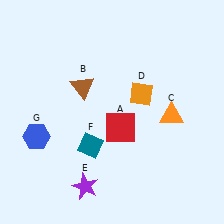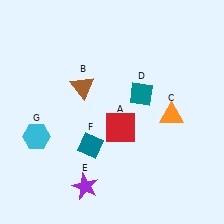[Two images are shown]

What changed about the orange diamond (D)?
In Image 1, D is orange. In Image 2, it changed to teal.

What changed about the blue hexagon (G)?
In Image 1, G is blue. In Image 2, it changed to cyan.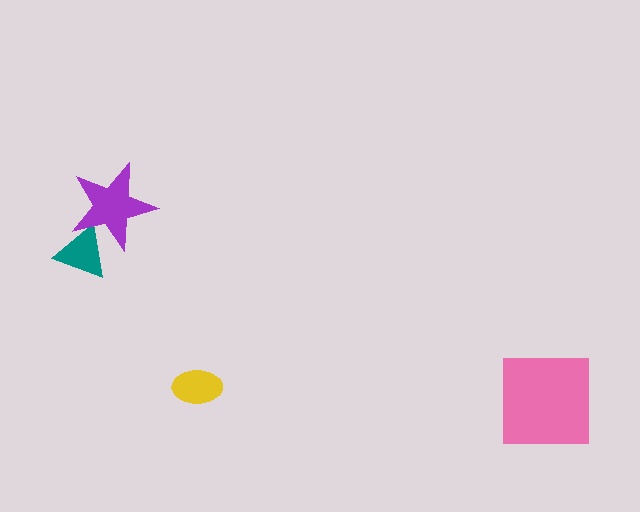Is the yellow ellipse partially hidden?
No, no other shape covers it.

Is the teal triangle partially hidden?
Yes, it is partially covered by another shape.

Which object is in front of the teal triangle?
The purple star is in front of the teal triangle.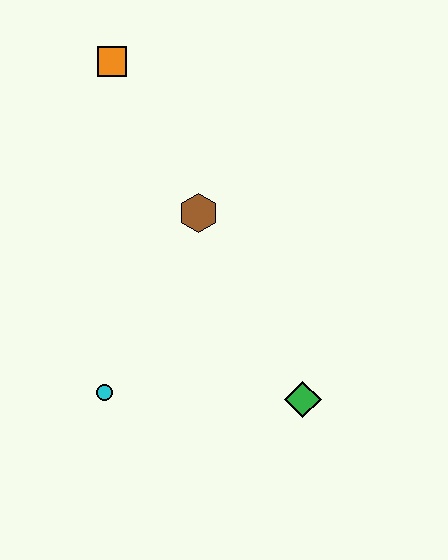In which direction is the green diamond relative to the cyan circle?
The green diamond is to the right of the cyan circle.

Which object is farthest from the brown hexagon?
The green diamond is farthest from the brown hexagon.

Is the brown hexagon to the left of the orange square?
No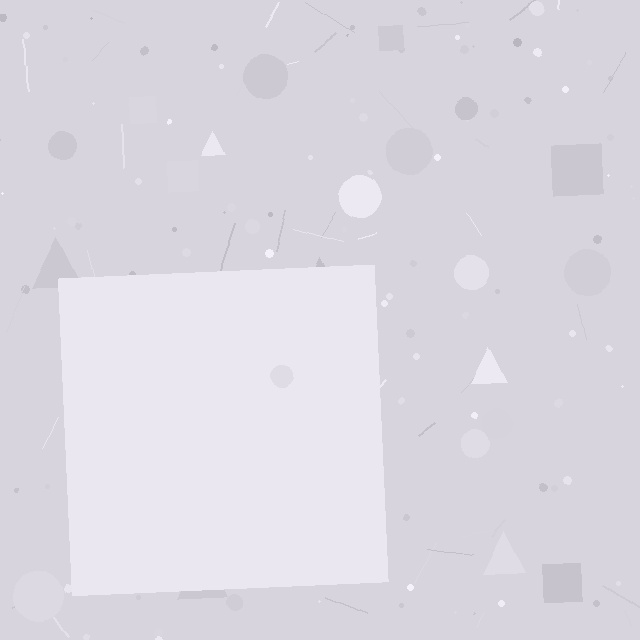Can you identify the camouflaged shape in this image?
The camouflaged shape is a square.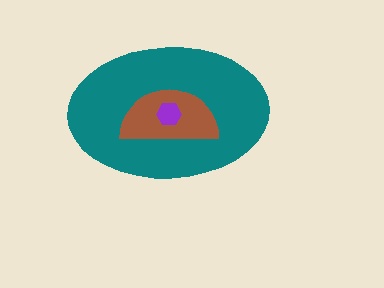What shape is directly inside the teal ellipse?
The brown semicircle.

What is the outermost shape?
The teal ellipse.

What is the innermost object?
The purple hexagon.